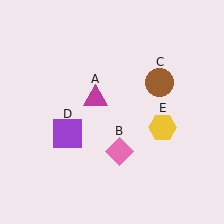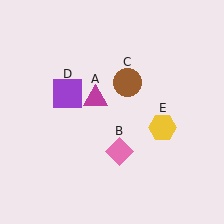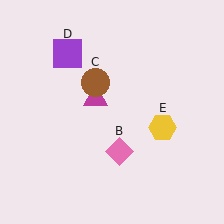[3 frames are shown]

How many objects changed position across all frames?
2 objects changed position: brown circle (object C), purple square (object D).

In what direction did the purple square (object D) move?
The purple square (object D) moved up.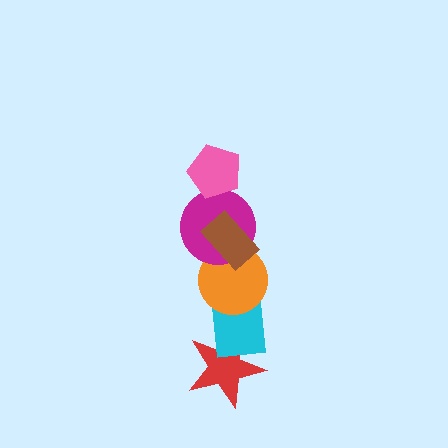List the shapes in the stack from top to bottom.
From top to bottom: the pink pentagon, the brown rectangle, the magenta circle, the orange circle, the cyan rectangle, the red star.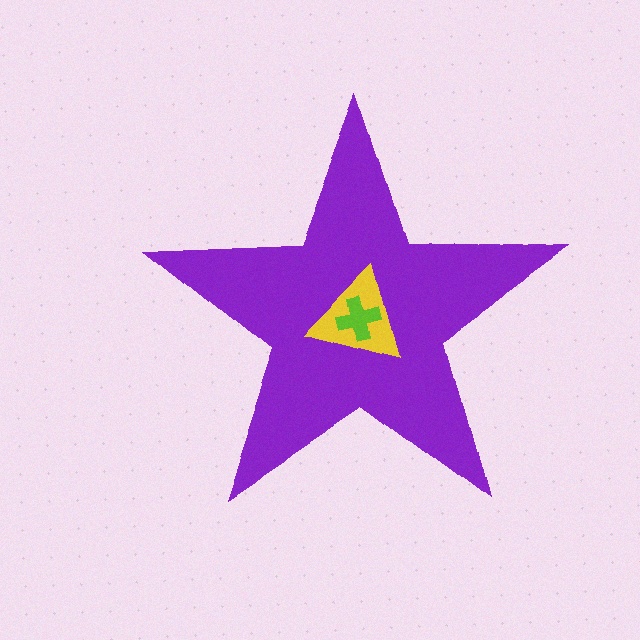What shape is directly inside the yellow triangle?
The lime cross.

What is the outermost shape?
The purple star.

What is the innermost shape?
The lime cross.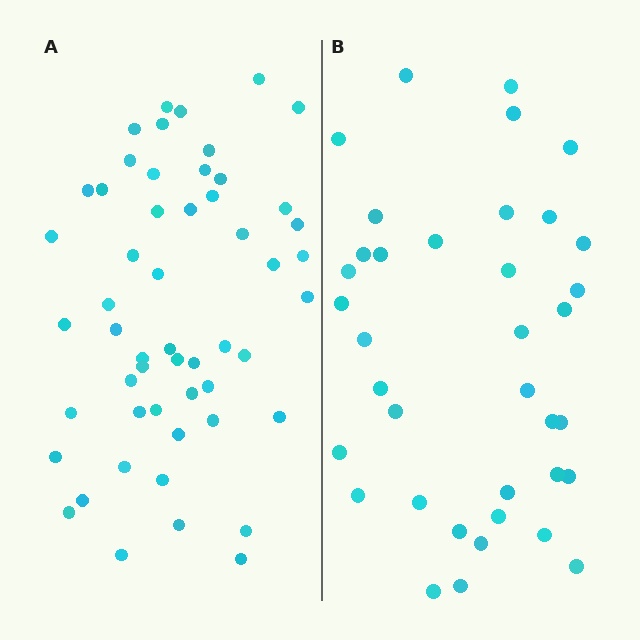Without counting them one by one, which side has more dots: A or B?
Region A (the left region) has more dots.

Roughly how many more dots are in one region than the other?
Region A has approximately 15 more dots than region B.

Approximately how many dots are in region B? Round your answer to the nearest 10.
About 40 dots. (The exact count is 37, which rounds to 40.)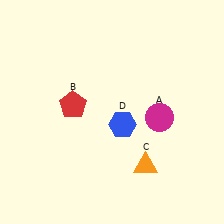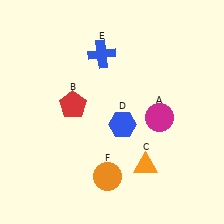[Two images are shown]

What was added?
A blue cross (E), an orange circle (F) were added in Image 2.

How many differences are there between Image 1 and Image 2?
There are 2 differences between the two images.